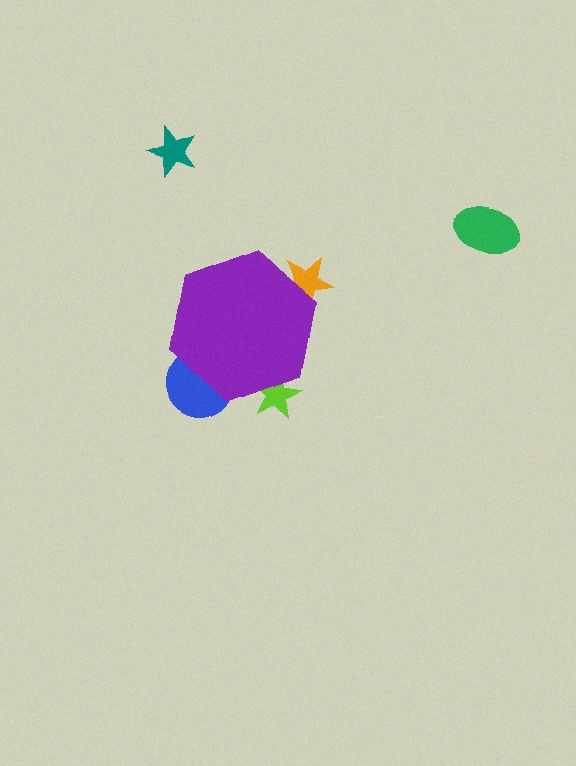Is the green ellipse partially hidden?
No, the green ellipse is fully visible.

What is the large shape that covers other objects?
A purple hexagon.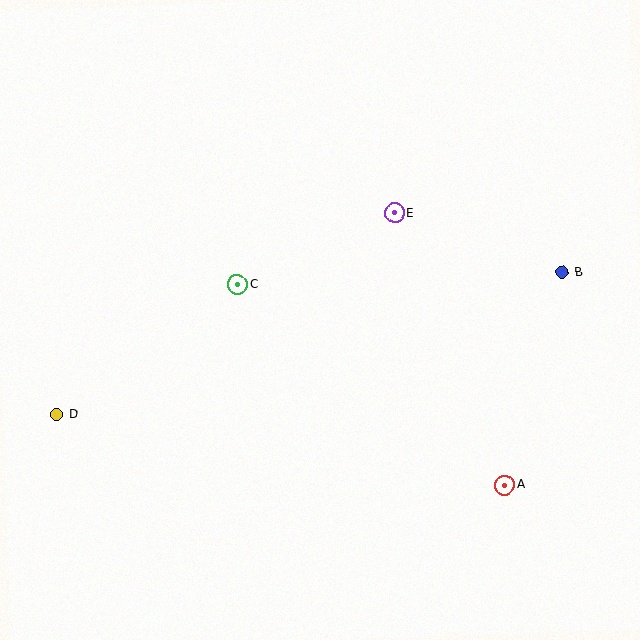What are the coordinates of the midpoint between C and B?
The midpoint between C and B is at (400, 278).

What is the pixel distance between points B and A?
The distance between B and A is 220 pixels.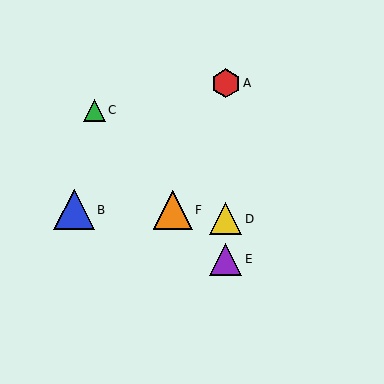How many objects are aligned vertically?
3 objects (A, D, E) are aligned vertically.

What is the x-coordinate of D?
Object D is at x≈226.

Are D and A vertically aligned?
Yes, both are at x≈226.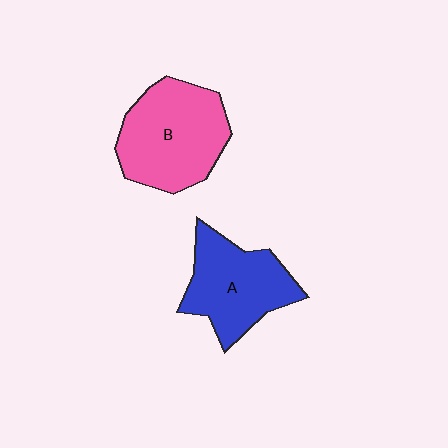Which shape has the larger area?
Shape B (pink).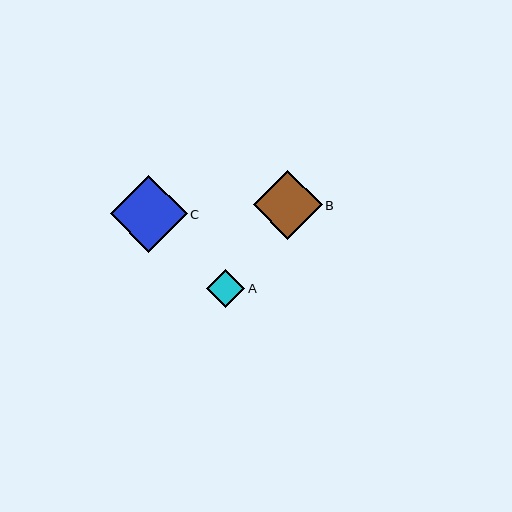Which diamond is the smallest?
Diamond A is the smallest with a size of approximately 38 pixels.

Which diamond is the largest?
Diamond C is the largest with a size of approximately 77 pixels.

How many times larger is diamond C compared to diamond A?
Diamond C is approximately 2.0 times the size of diamond A.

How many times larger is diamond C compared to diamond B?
Diamond C is approximately 1.1 times the size of diamond B.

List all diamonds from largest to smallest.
From largest to smallest: C, B, A.